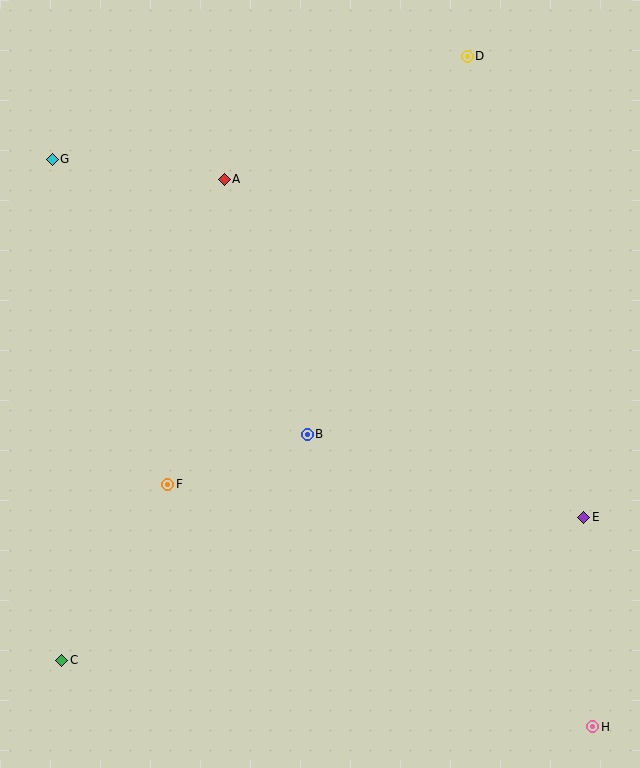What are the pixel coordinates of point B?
Point B is at (307, 434).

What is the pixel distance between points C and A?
The distance between C and A is 508 pixels.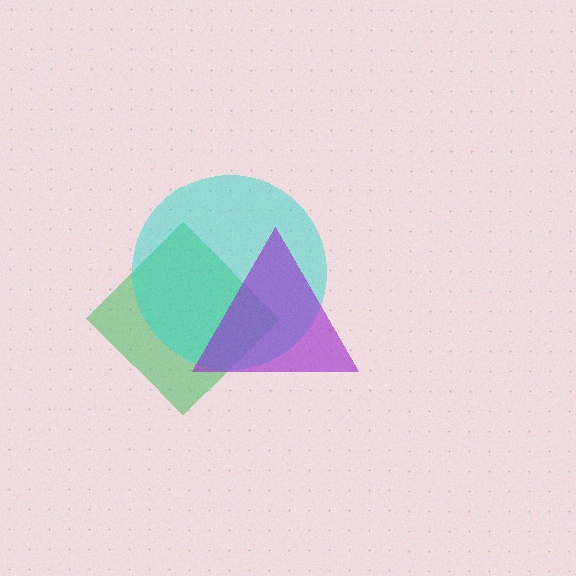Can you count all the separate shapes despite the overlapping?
Yes, there are 3 separate shapes.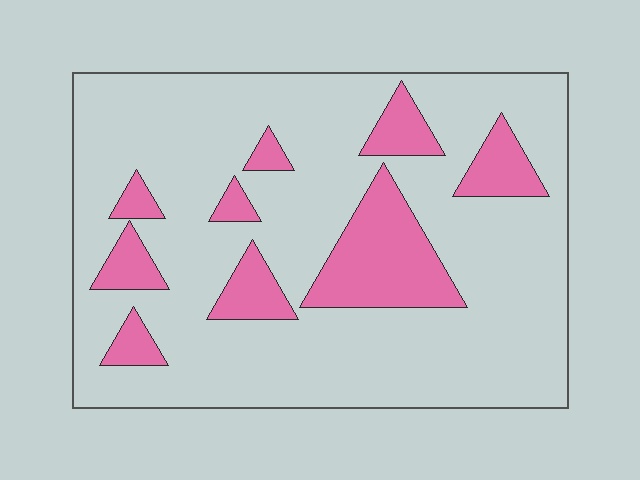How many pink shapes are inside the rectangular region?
9.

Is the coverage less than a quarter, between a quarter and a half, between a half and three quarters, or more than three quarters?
Less than a quarter.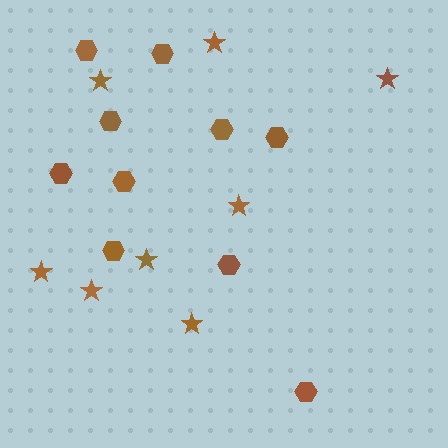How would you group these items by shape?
There are 2 groups: one group of stars (8) and one group of hexagons (10).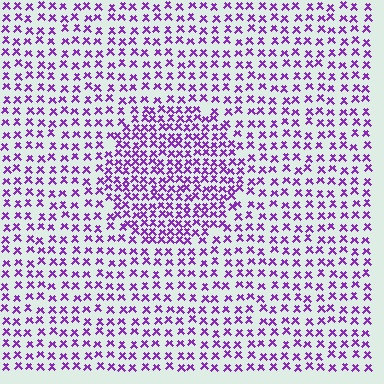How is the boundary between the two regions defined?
The boundary is defined by a change in element density (approximately 1.8x ratio). All elements are the same color, size, and shape.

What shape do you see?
I see a circle.